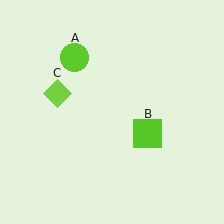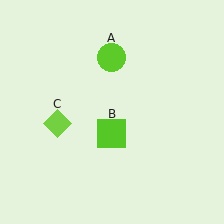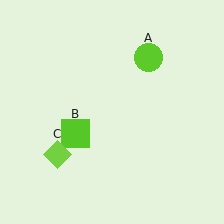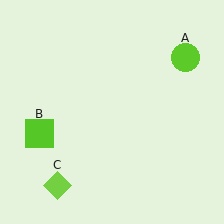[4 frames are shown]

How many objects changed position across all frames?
3 objects changed position: lime circle (object A), lime square (object B), lime diamond (object C).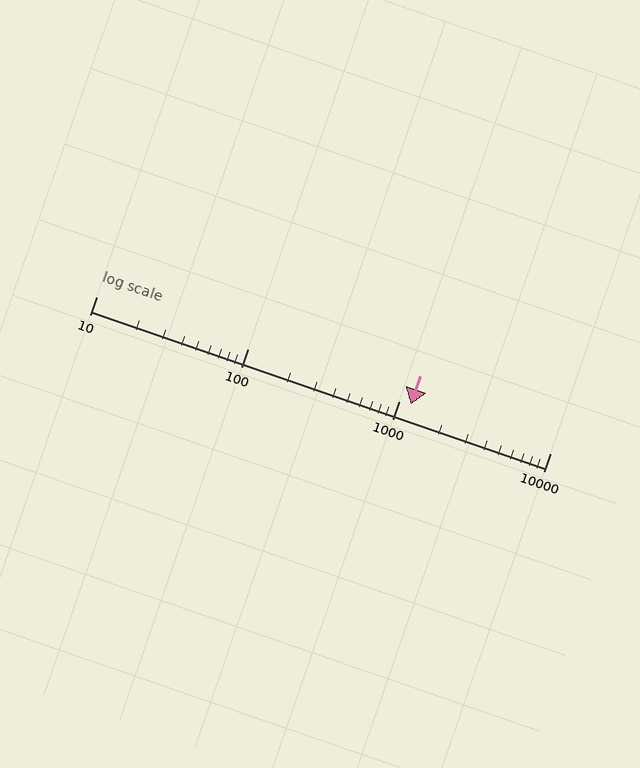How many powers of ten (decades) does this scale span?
The scale spans 3 decades, from 10 to 10000.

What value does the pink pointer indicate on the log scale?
The pointer indicates approximately 1200.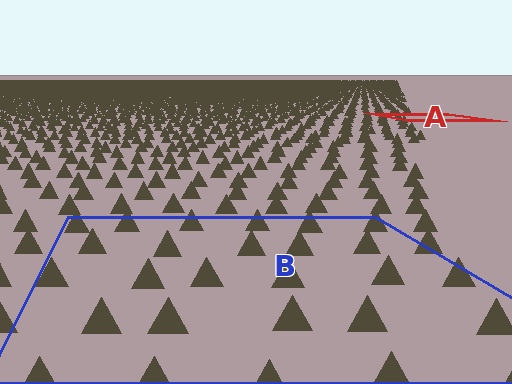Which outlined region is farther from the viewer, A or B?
Region A is farther from the viewer — the texture elements inside it appear smaller and more densely packed.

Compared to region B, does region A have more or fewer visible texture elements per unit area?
Region A has more texture elements per unit area — they are packed more densely because it is farther away.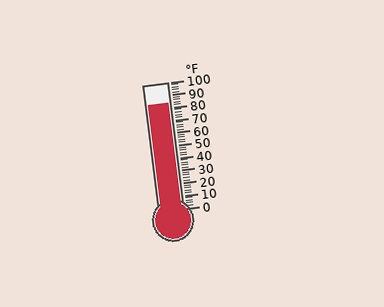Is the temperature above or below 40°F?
The temperature is above 40°F.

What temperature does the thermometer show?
The thermometer shows approximately 84°F.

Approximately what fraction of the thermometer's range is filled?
The thermometer is filled to approximately 85% of its range.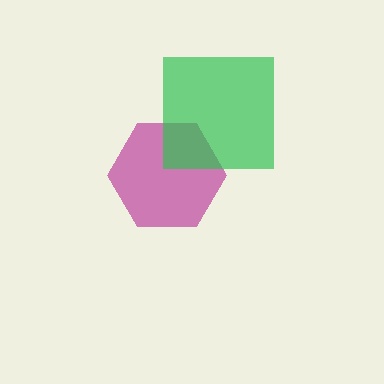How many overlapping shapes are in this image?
There are 2 overlapping shapes in the image.